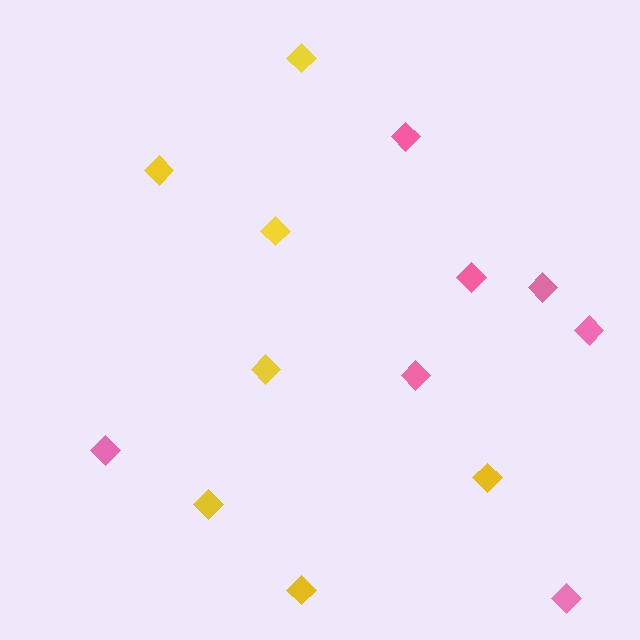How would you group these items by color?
There are 2 groups: one group of yellow diamonds (7) and one group of pink diamonds (7).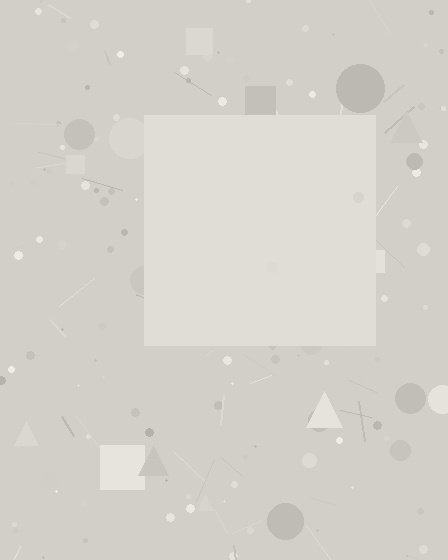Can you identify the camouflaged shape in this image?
The camouflaged shape is a square.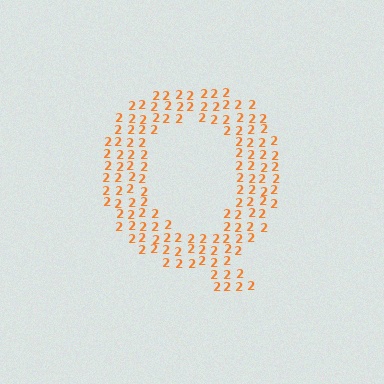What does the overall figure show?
The overall figure shows the letter Q.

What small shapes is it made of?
It is made of small digit 2's.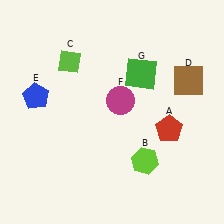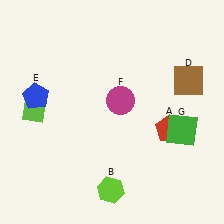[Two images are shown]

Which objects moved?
The objects that moved are: the lime hexagon (B), the lime diamond (C), the green square (G).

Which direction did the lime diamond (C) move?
The lime diamond (C) moved down.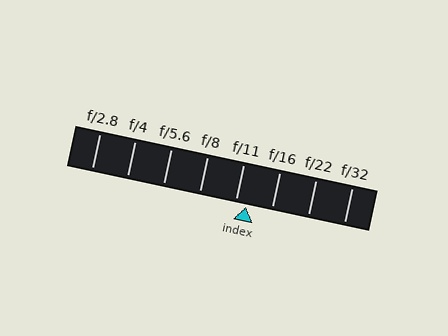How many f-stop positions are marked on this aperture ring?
There are 8 f-stop positions marked.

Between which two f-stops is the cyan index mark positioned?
The index mark is between f/11 and f/16.